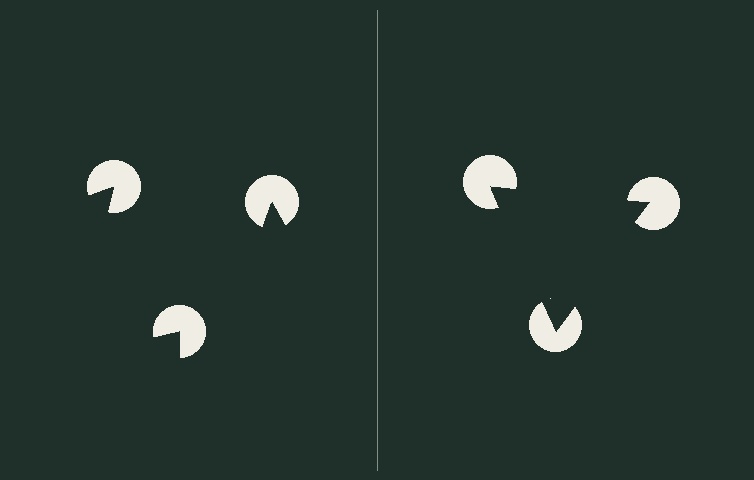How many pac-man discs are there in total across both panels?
6 — 3 on each side.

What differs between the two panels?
The pac-man discs are positioned identically on both sides; only the wedge orientations differ. On the right they align to a triangle; on the left they are misaligned.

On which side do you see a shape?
An illusory triangle appears on the right side. On the left side the wedge cuts are rotated, so no coherent shape forms.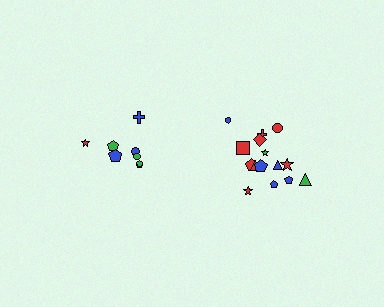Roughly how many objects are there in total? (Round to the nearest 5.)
Roughly 25 objects in total.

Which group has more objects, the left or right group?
The right group.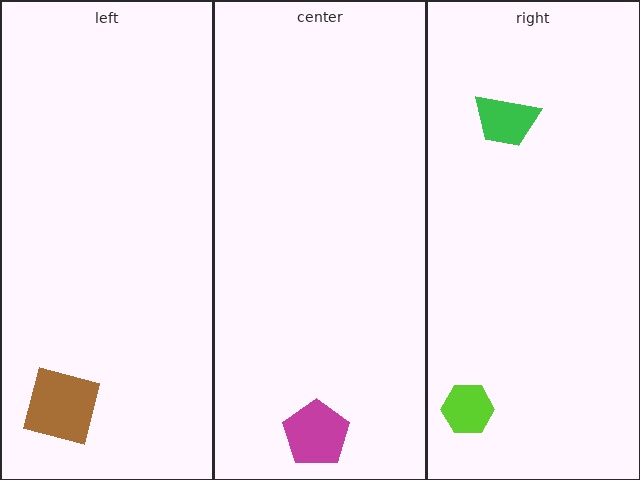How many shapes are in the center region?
1.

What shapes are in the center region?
The magenta pentagon.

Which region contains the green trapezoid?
The right region.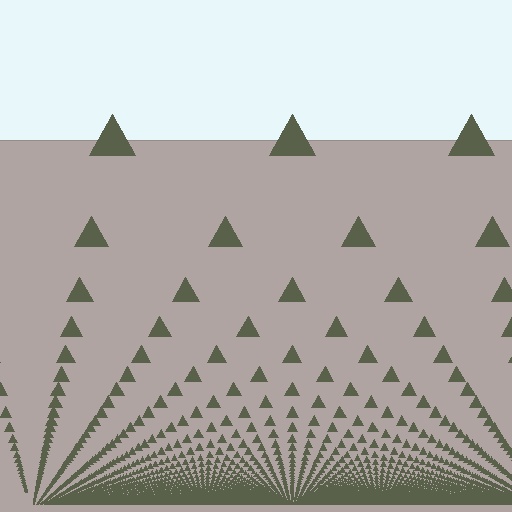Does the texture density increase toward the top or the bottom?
Density increases toward the bottom.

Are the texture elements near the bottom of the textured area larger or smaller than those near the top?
Smaller. The gradient is inverted — elements near the bottom are smaller and denser.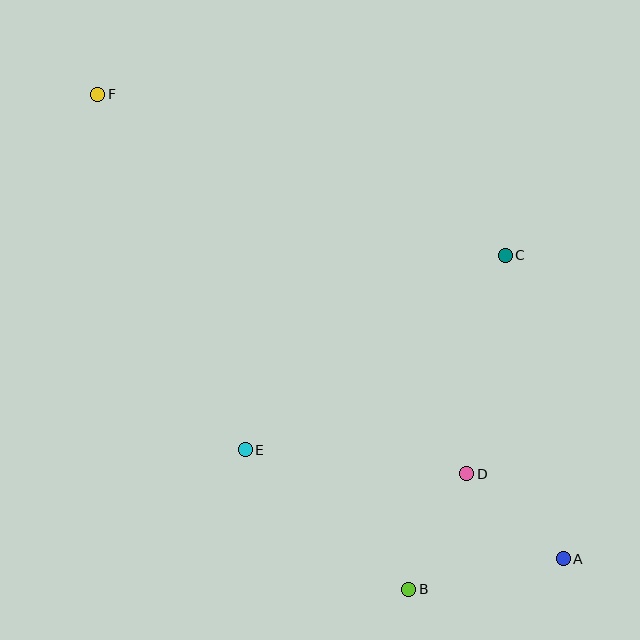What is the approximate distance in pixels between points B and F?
The distance between B and F is approximately 585 pixels.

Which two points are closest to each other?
Points A and D are closest to each other.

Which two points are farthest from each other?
Points A and F are farthest from each other.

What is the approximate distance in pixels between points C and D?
The distance between C and D is approximately 222 pixels.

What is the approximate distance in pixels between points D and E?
The distance between D and E is approximately 223 pixels.